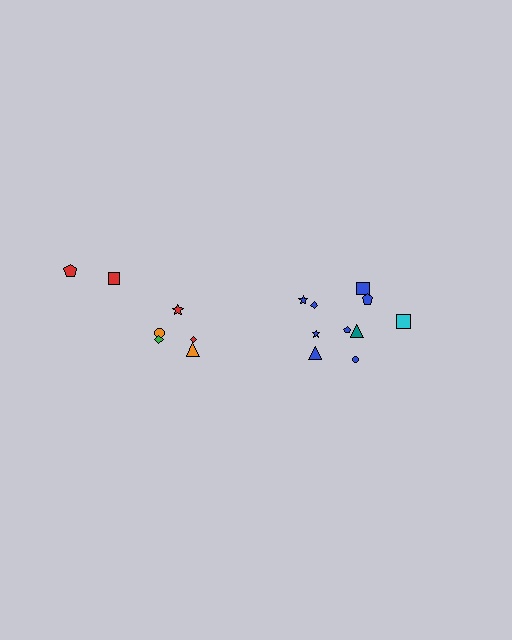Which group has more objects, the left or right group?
The right group.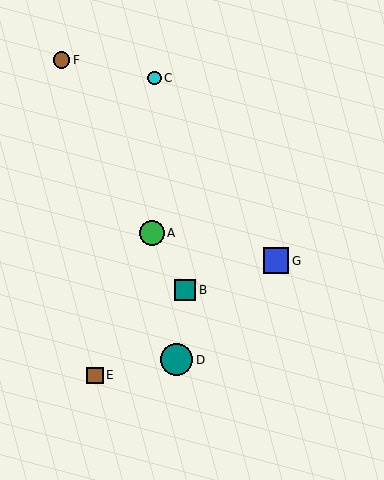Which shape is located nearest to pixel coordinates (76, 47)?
The brown circle (labeled F) at (62, 60) is nearest to that location.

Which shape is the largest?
The teal circle (labeled D) is the largest.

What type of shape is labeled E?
Shape E is a brown square.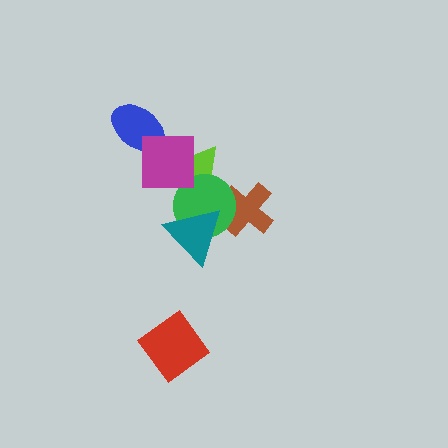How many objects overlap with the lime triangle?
2 objects overlap with the lime triangle.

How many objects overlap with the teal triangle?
1 object overlaps with the teal triangle.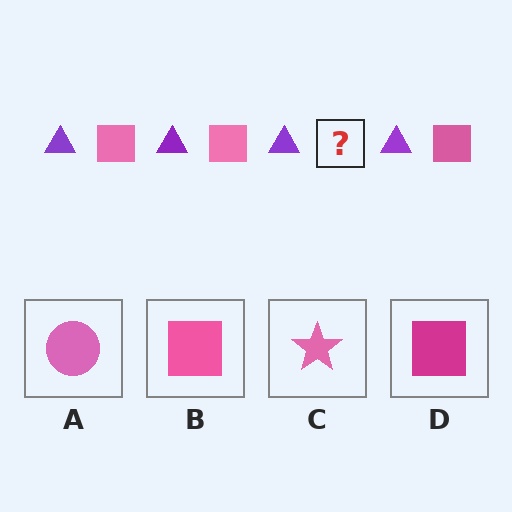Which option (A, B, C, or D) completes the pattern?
B.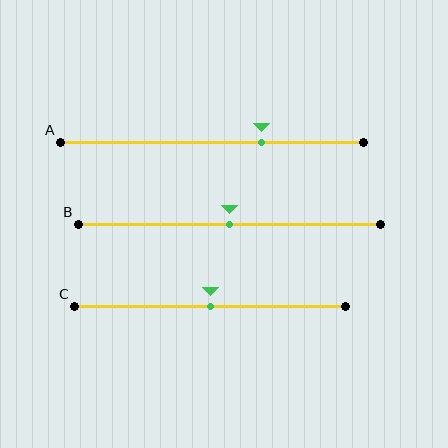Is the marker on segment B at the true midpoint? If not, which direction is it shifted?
Yes, the marker on segment B is at the true midpoint.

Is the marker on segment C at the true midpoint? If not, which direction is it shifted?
Yes, the marker on segment C is at the true midpoint.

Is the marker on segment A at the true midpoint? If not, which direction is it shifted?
No, the marker on segment A is shifted to the right by about 16% of the segment length.